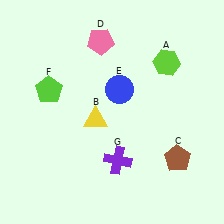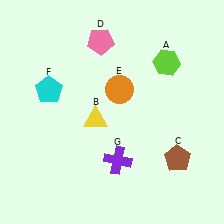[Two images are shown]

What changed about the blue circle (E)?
In Image 1, E is blue. In Image 2, it changed to orange.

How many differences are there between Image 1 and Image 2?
There are 2 differences between the two images.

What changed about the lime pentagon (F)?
In Image 1, F is lime. In Image 2, it changed to cyan.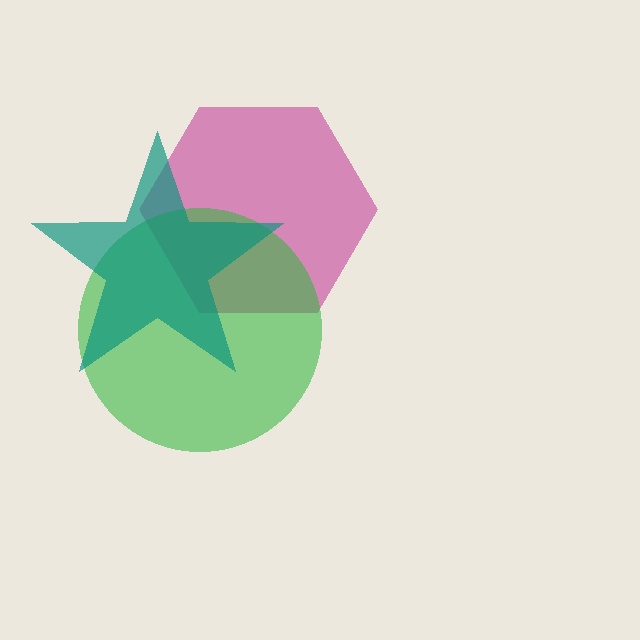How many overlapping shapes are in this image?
There are 3 overlapping shapes in the image.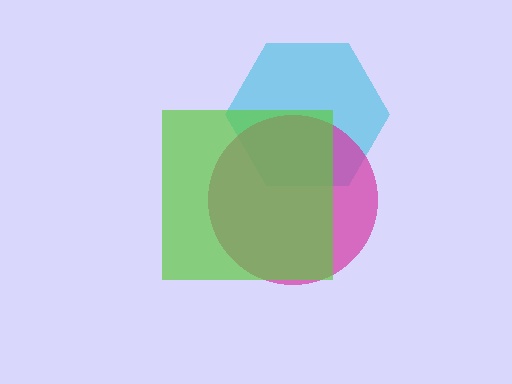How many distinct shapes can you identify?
There are 3 distinct shapes: a cyan hexagon, a magenta circle, a lime square.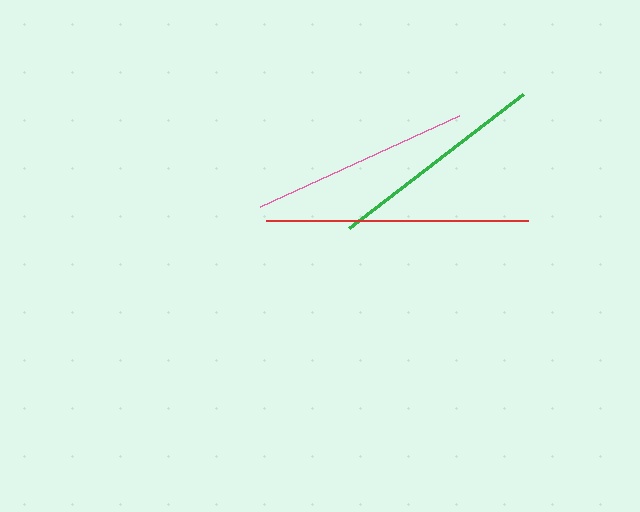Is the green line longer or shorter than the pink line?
The green line is longer than the pink line.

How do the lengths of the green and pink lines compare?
The green and pink lines are approximately the same length.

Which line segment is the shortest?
The pink line is the shortest at approximately 219 pixels.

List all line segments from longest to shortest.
From longest to shortest: red, green, pink.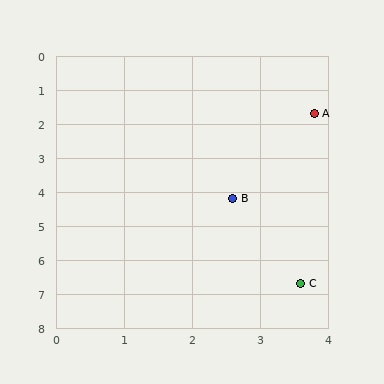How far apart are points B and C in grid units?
Points B and C are about 2.7 grid units apart.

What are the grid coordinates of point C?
Point C is at approximately (3.6, 6.7).